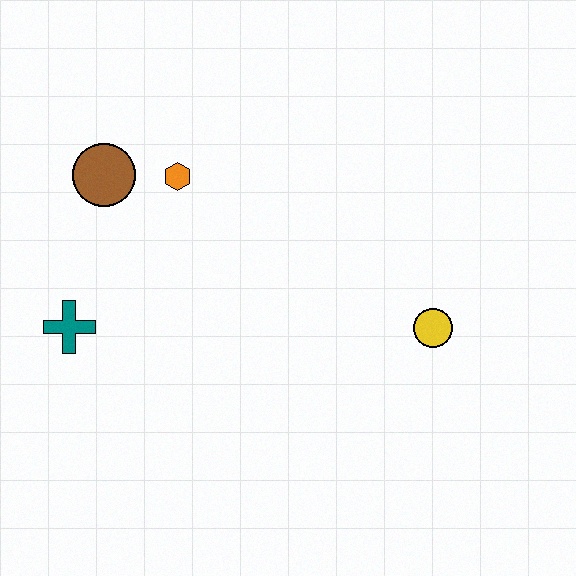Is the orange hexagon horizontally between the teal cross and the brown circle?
No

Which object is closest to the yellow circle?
The orange hexagon is closest to the yellow circle.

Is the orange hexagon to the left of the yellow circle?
Yes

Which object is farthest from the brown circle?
The yellow circle is farthest from the brown circle.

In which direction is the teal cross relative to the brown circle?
The teal cross is below the brown circle.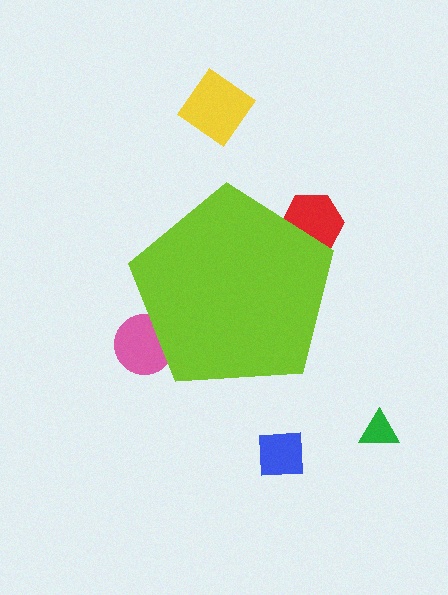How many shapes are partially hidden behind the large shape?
2 shapes are partially hidden.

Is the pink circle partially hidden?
Yes, the pink circle is partially hidden behind the lime pentagon.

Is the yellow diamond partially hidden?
No, the yellow diamond is fully visible.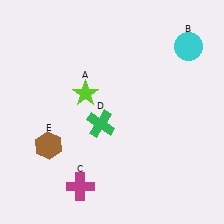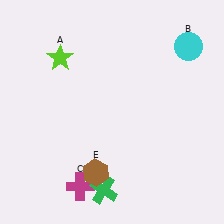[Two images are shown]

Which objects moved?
The objects that moved are: the lime star (A), the green cross (D), the brown hexagon (E).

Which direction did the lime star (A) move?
The lime star (A) moved up.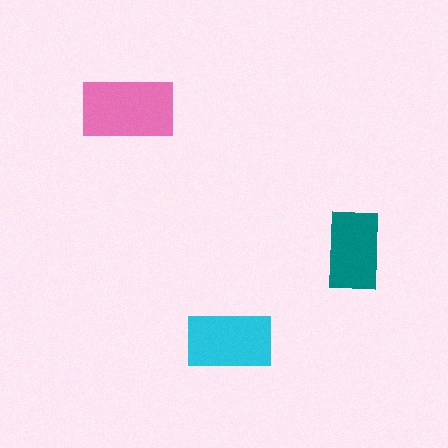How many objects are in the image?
There are 3 objects in the image.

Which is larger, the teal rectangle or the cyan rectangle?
The cyan one.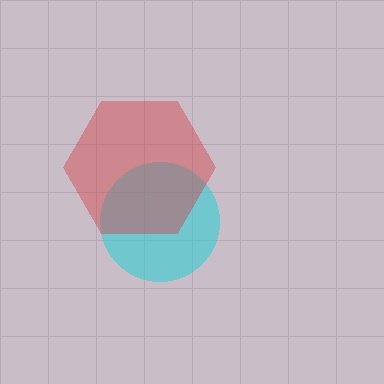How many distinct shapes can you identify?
There are 2 distinct shapes: a cyan circle, a red hexagon.